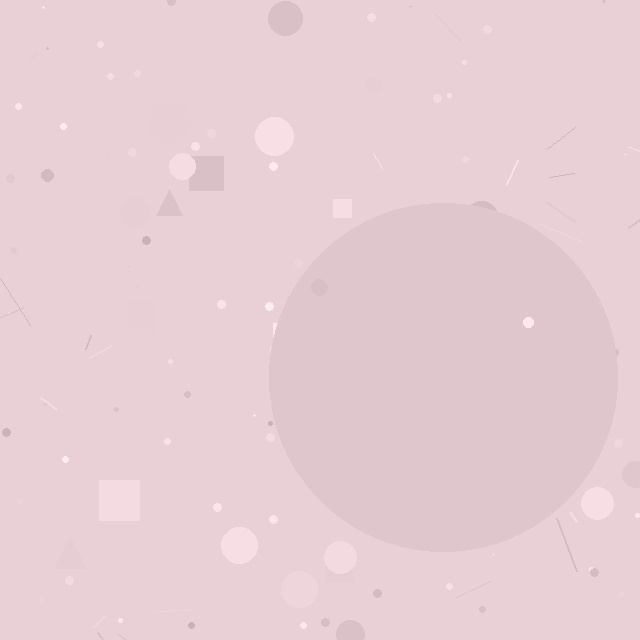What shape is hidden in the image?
A circle is hidden in the image.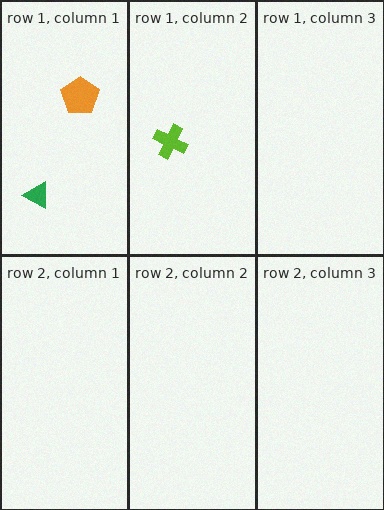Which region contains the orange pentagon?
The row 1, column 1 region.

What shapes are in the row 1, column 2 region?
The lime cross.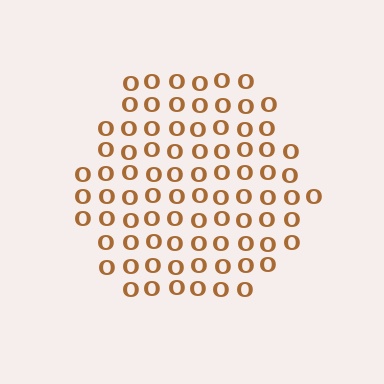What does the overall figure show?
The overall figure shows a hexagon.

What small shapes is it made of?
It is made of small letter O's.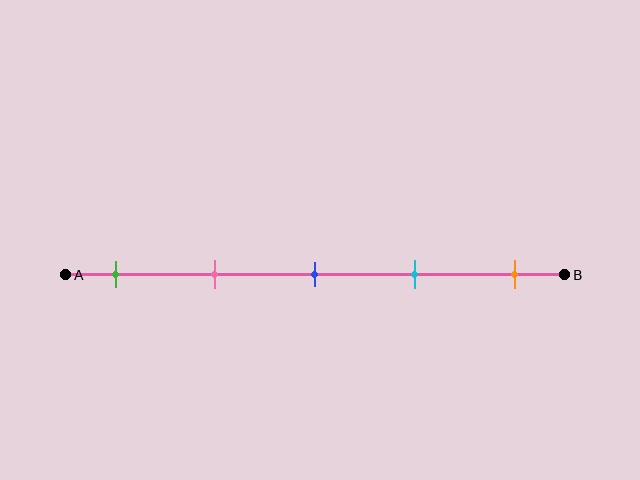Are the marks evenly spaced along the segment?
Yes, the marks are approximately evenly spaced.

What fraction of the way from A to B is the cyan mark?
The cyan mark is approximately 70% (0.7) of the way from A to B.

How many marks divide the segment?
There are 5 marks dividing the segment.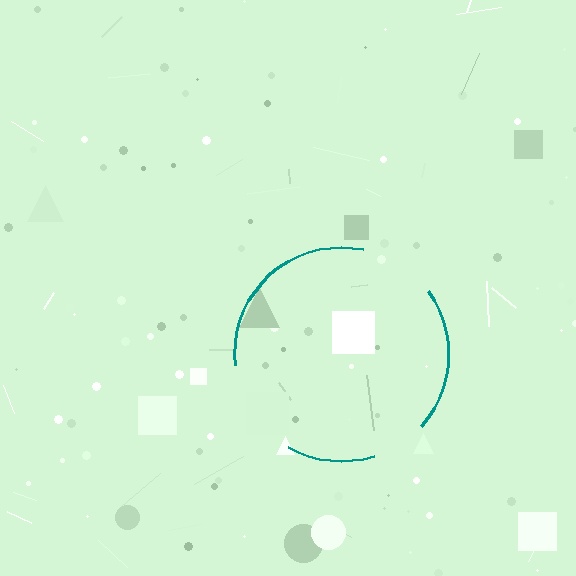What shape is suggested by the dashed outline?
The dashed outline suggests a circle.